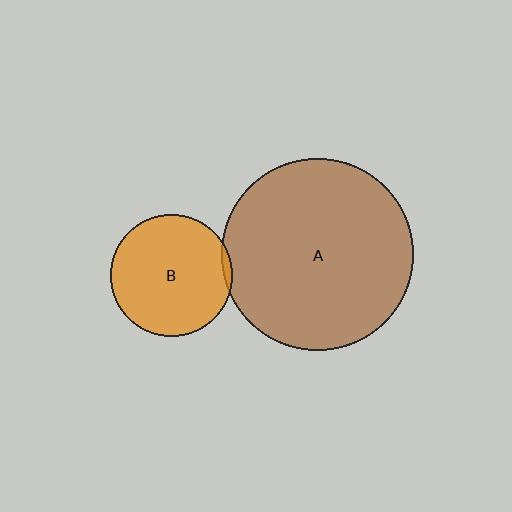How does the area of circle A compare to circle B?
Approximately 2.5 times.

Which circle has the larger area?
Circle A (brown).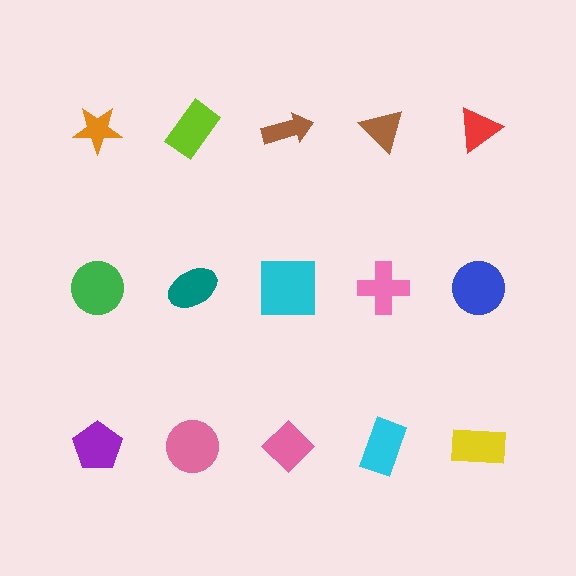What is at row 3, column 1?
A purple pentagon.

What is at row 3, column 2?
A pink circle.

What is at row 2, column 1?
A green circle.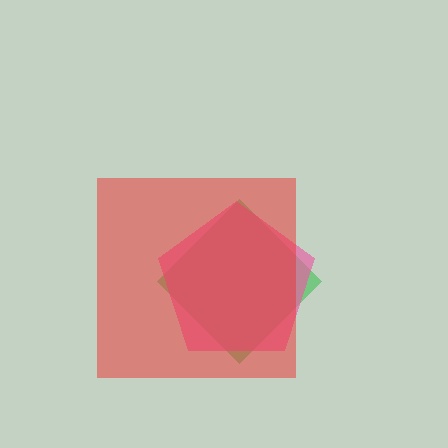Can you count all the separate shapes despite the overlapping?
Yes, there are 3 separate shapes.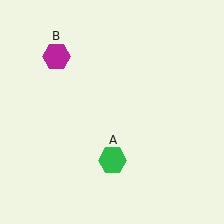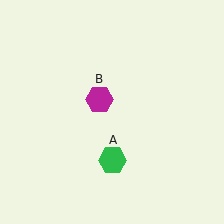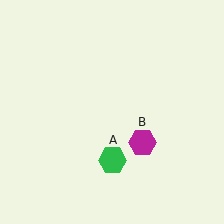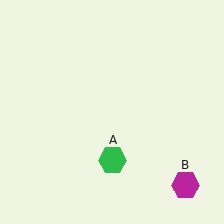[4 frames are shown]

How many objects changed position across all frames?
1 object changed position: magenta hexagon (object B).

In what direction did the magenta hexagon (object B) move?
The magenta hexagon (object B) moved down and to the right.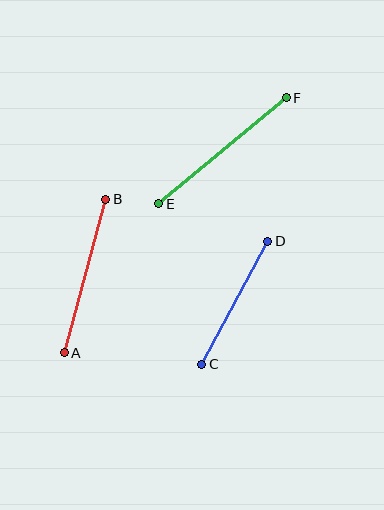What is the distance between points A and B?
The distance is approximately 159 pixels.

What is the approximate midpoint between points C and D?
The midpoint is at approximately (235, 303) pixels.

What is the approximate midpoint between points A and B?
The midpoint is at approximately (85, 276) pixels.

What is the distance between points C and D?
The distance is approximately 140 pixels.